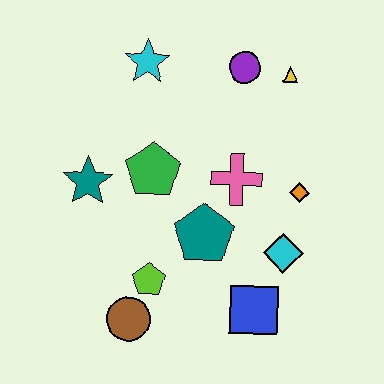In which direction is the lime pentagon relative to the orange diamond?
The lime pentagon is to the left of the orange diamond.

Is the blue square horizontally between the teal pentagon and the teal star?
No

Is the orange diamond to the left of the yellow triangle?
No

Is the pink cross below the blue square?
No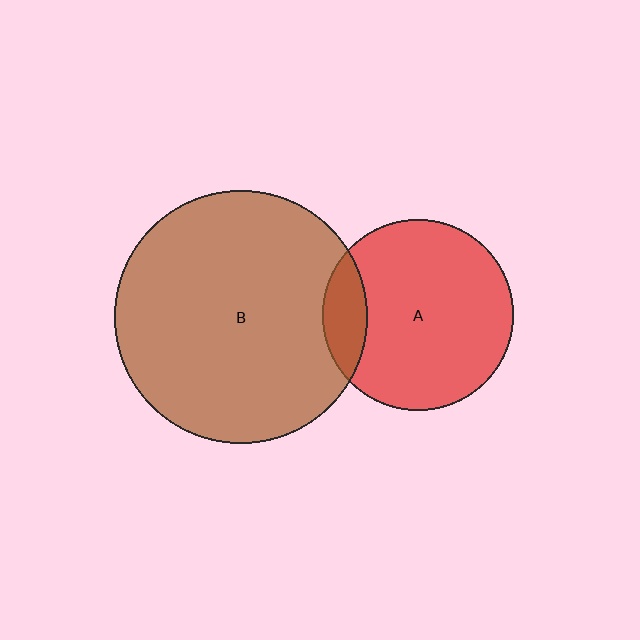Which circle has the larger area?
Circle B (brown).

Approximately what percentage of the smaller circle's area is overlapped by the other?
Approximately 15%.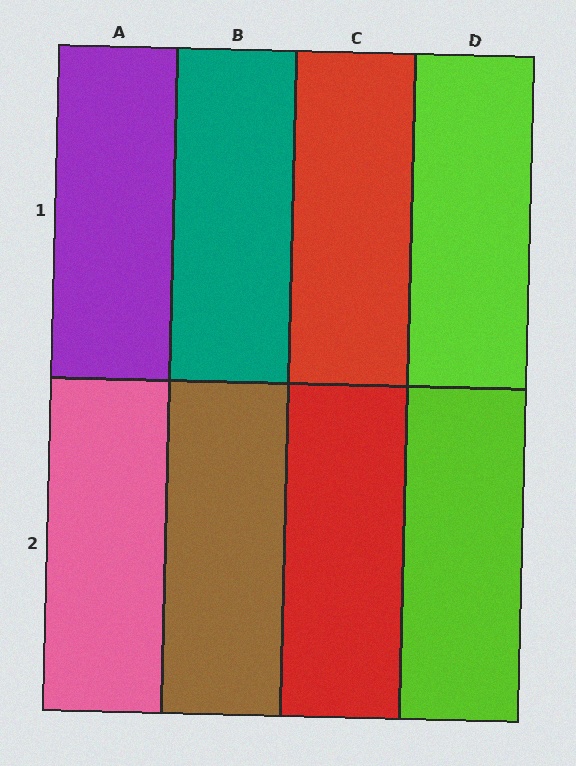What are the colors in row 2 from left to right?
Pink, brown, red, lime.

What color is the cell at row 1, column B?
Teal.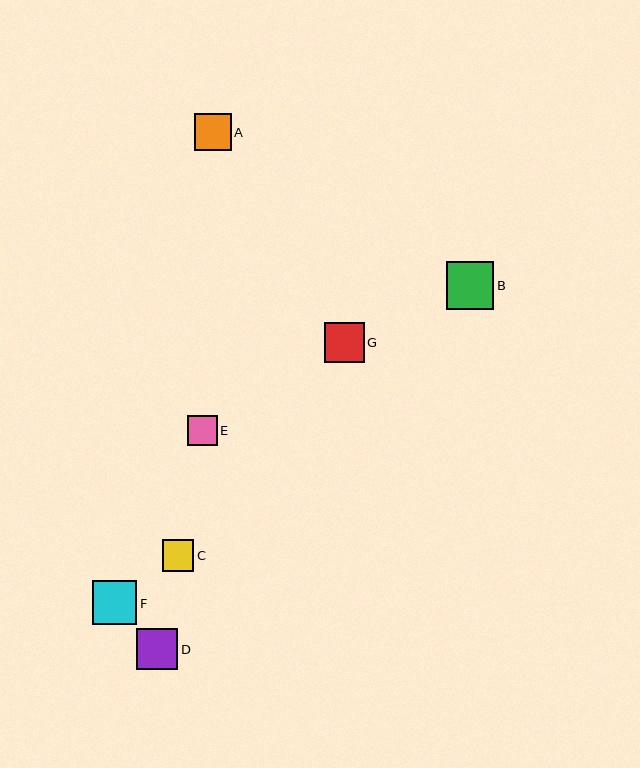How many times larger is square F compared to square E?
Square F is approximately 1.5 times the size of square E.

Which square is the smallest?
Square E is the smallest with a size of approximately 30 pixels.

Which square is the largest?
Square B is the largest with a size of approximately 47 pixels.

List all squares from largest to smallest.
From largest to smallest: B, F, D, G, A, C, E.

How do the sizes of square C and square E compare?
Square C and square E are approximately the same size.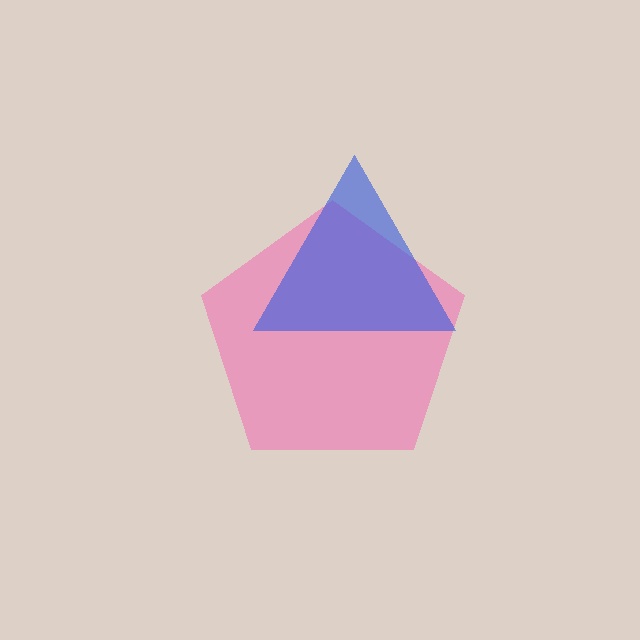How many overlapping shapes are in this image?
There are 2 overlapping shapes in the image.